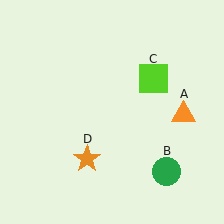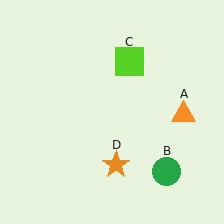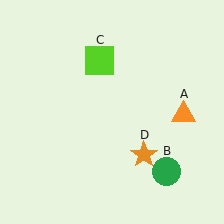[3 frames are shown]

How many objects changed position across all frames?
2 objects changed position: lime square (object C), orange star (object D).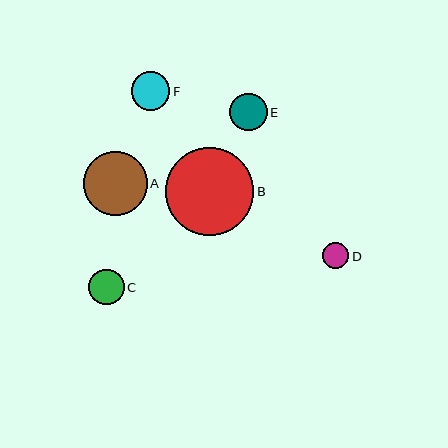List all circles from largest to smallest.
From largest to smallest: B, A, F, E, C, D.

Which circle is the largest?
Circle B is the largest with a size of approximately 88 pixels.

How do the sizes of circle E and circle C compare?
Circle E and circle C are approximately the same size.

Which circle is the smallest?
Circle D is the smallest with a size of approximately 26 pixels.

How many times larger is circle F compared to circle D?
Circle F is approximately 1.5 times the size of circle D.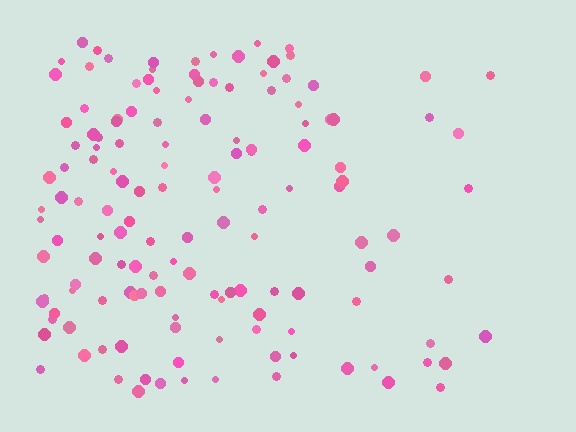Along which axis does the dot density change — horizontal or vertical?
Horizontal.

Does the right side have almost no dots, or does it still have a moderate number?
Still a moderate number, just noticeably fewer than the left.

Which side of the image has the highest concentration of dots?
The left.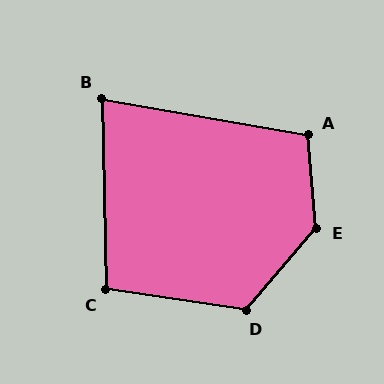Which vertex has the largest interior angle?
E, at approximately 134 degrees.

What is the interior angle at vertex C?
Approximately 100 degrees (obtuse).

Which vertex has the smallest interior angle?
B, at approximately 79 degrees.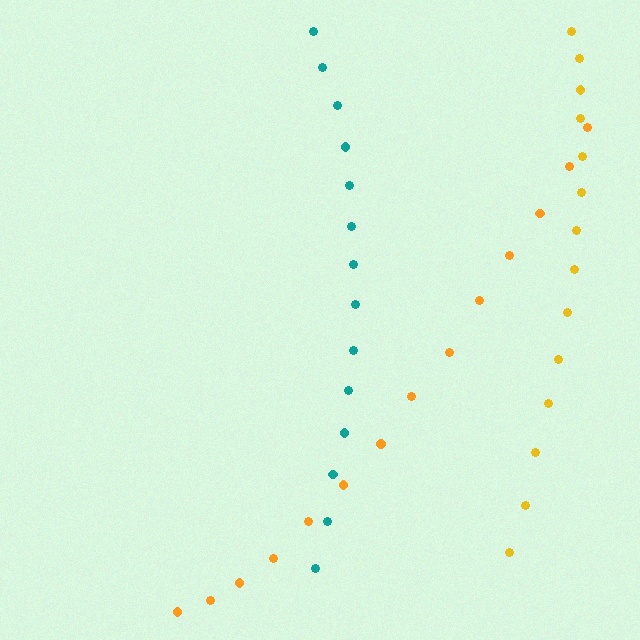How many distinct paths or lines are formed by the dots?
There are 3 distinct paths.